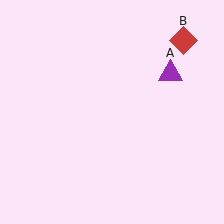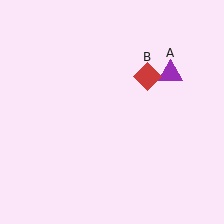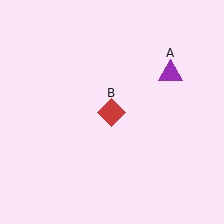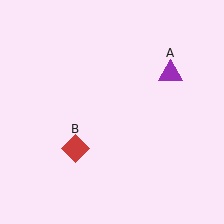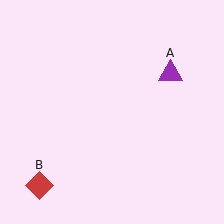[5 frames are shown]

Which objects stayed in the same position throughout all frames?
Purple triangle (object A) remained stationary.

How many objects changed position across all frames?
1 object changed position: red diamond (object B).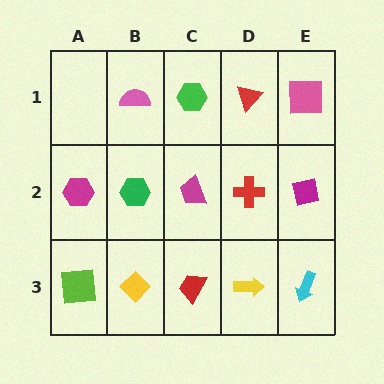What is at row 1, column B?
A pink semicircle.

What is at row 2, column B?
A green hexagon.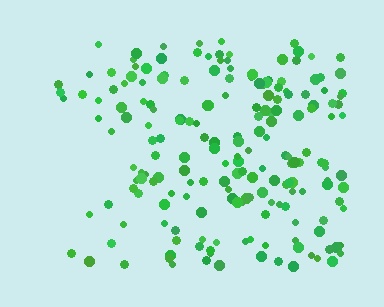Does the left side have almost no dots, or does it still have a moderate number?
Still a moderate number, just noticeably fewer than the right.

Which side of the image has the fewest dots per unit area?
The left.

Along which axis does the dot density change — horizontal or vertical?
Horizontal.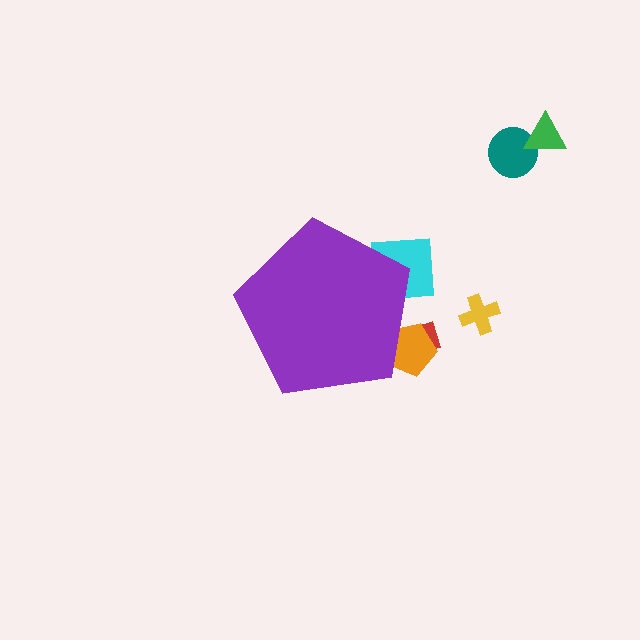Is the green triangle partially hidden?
No, the green triangle is fully visible.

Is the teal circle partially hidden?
No, the teal circle is fully visible.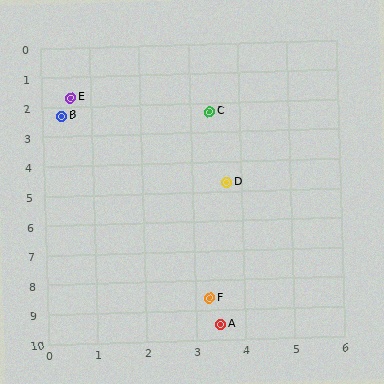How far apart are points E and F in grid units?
Points E and F are about 7.4 grid units apart.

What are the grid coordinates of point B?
Point B is at approximately (0.4, 2.3).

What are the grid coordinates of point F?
Point F is at approximately (3.3, 8.6).